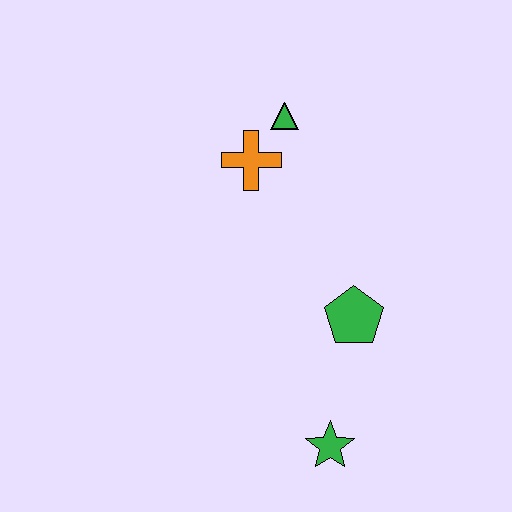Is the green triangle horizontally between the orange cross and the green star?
Yes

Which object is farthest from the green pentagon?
The green triangle is farthest from the green pentagon.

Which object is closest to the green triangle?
The orange cross is closest to the green triangle.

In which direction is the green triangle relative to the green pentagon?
The green triangle is above the green pentagon.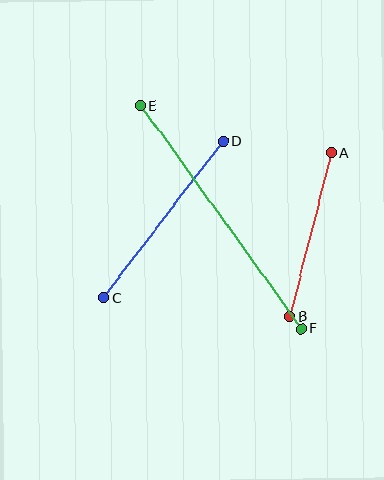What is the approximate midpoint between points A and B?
The midpoint is at approximately (311, 235) pixels.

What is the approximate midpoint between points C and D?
The midpoint is at approximately (163, 220) pixels.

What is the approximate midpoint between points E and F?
The midpoint is at approximately (221, 217) pixels.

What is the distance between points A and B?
The distance is approximately 168 pixels.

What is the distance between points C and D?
The distance is approximately 197 pixels.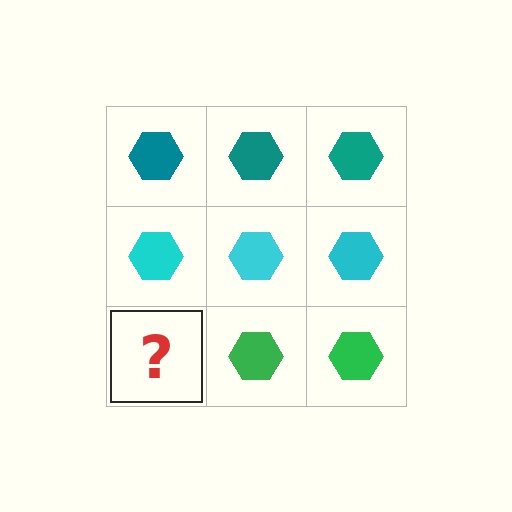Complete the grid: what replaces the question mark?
The question mark should be replaced with a green hexagon.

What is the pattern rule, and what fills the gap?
The rule is that each row has a consistent color. The gap should be filled with a green hexagon.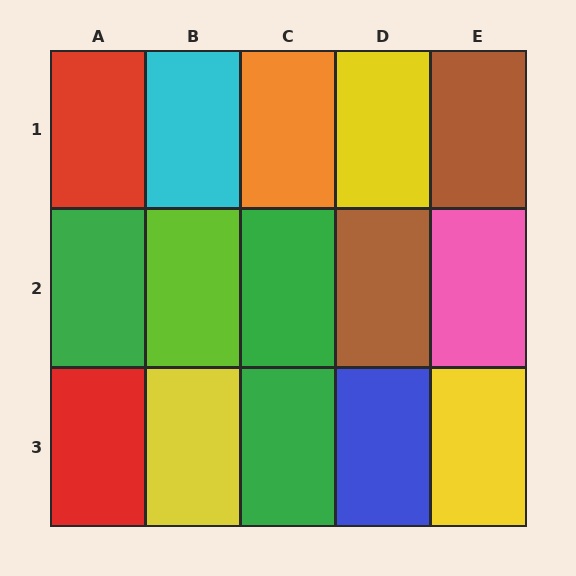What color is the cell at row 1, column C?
Orange.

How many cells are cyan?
1 cell is cyan.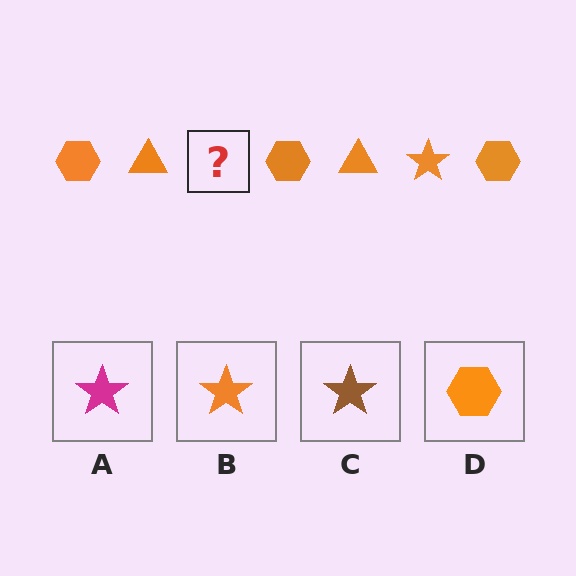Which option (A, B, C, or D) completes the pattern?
B.